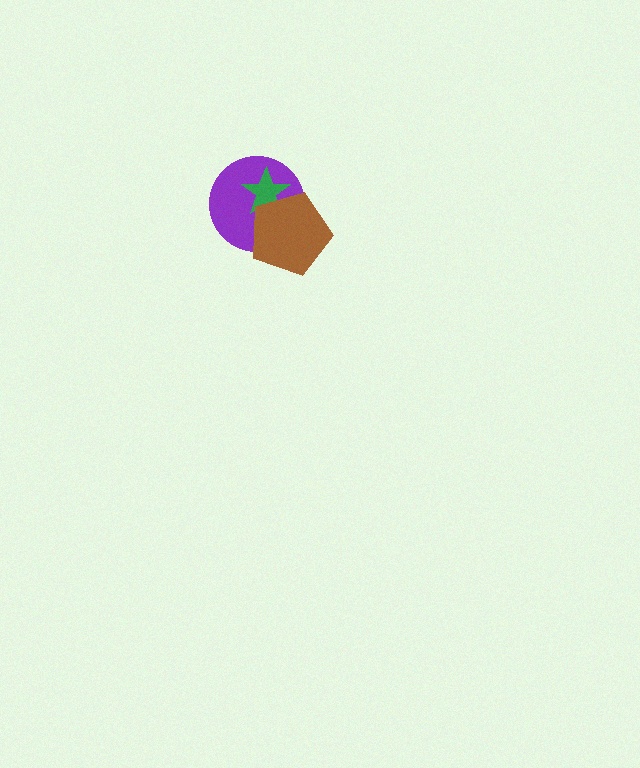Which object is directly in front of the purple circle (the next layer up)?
The green star is directly in front of the purple circle.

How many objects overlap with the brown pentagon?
2 objects overlap with the brown pentagon.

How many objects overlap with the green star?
2 objects overlap with the green star.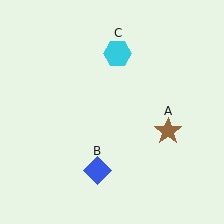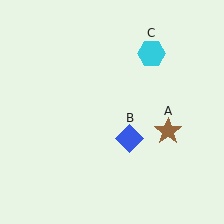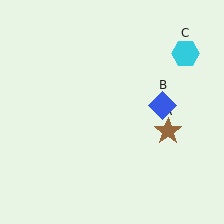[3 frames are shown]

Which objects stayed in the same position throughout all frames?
Brown star (object A) remained stationary.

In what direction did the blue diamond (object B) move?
The blue diamond (object B) moved up and to the right.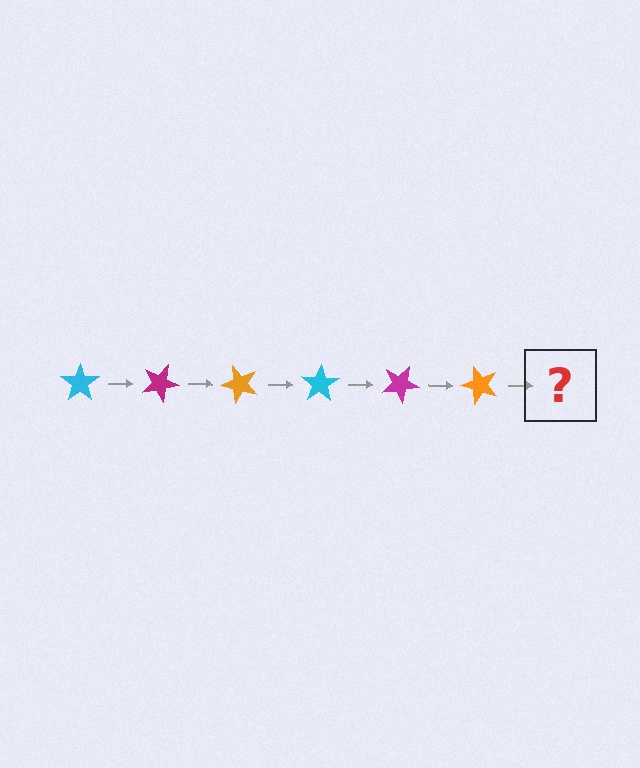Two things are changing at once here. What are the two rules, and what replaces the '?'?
The two rules are that it rotates 25 degrees each step and the color cycles through cyan, magenta, and orange. The '?' should be a cyan star, rotated 150 degrees from the start.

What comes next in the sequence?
The next element should be a cyan star, rotated 150 degrees from the start.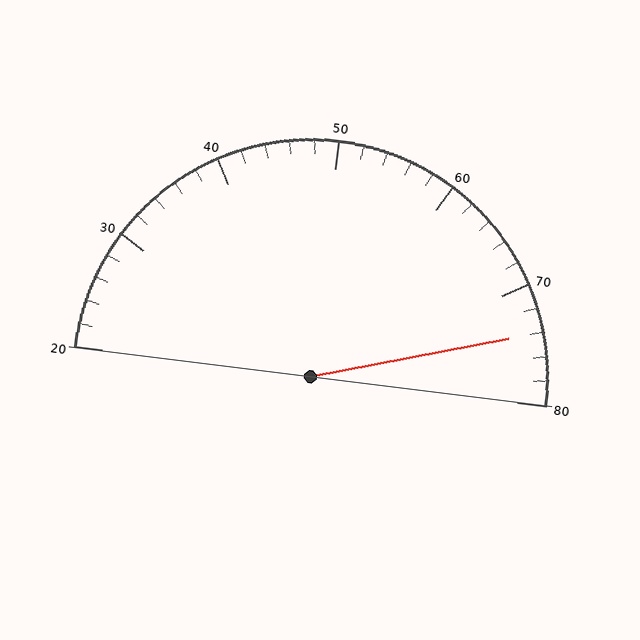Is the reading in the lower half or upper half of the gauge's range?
The reading is in the upper half of the range (20 to 80).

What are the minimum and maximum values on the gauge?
The gauge ranges from 20 to 80.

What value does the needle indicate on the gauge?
The needle indicates approximately 74.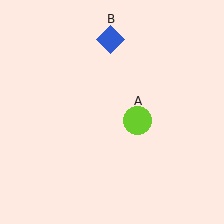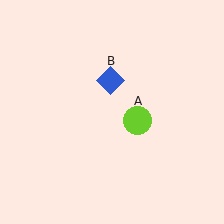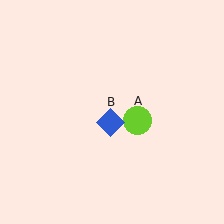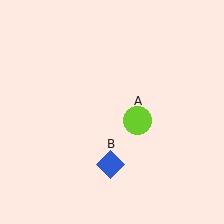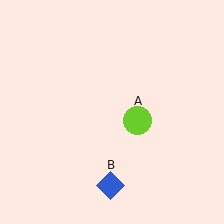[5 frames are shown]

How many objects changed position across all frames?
1 object changed position: blue diamond (object B).